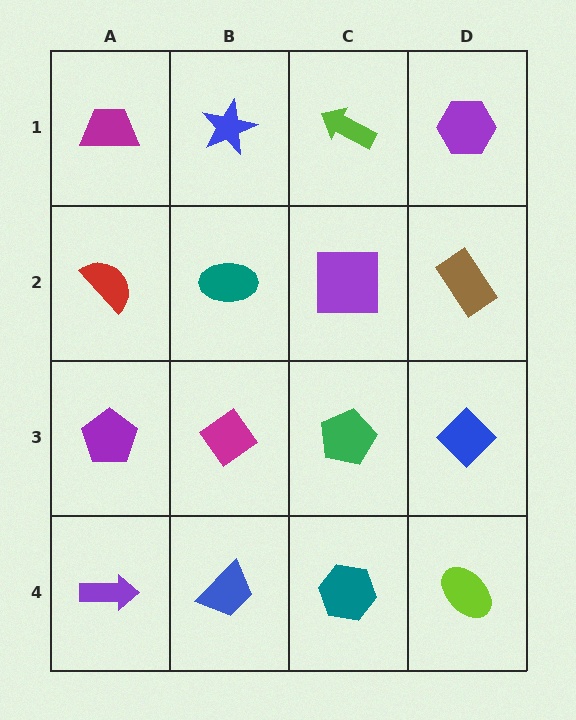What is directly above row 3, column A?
A red semicircle.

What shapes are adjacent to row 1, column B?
A teal ellipse (row 2, column B), a magenta trapezoid (row 1, column A), a lime arrow (row 1, column C).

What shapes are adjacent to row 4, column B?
A magenta diamond (row 3, column B), a purple arrow (row 4, column A), a teal hexagon (row 4, column C).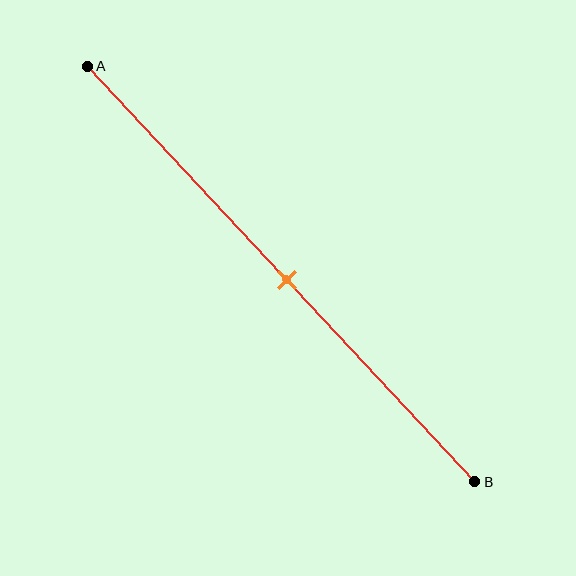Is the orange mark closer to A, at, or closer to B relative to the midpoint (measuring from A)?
The orange mark is approximately at the midpoint of segment AB.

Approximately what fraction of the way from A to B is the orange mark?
The orange mark is approximately 50% of the way from A to B.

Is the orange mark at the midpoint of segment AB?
Yes, the mark is approximately at the midpoint.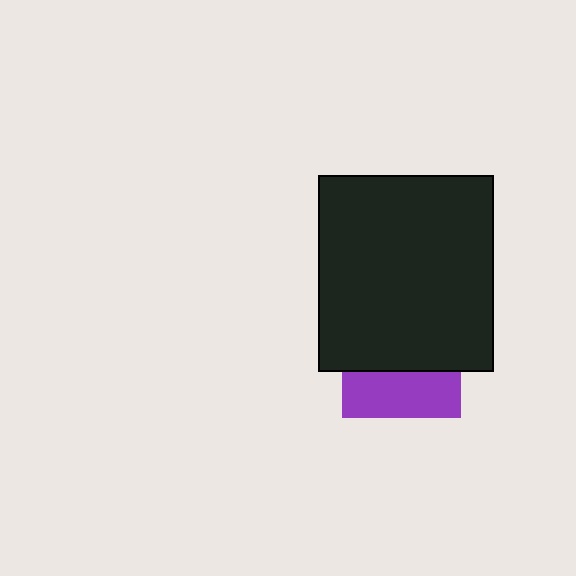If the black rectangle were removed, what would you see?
You would see the complete purple square.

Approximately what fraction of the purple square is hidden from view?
Roughly 61% of the purple square is hidden behind the black rectangle.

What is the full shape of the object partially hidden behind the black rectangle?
The partially hidden object is a purple square.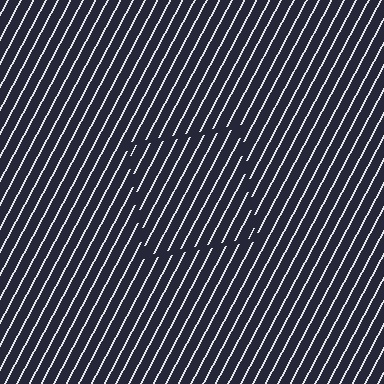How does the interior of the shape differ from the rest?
The interior of the shape contains the same grating, shifted by half a period — the contour is defined by the phase discontinuity where line-ends from the inner and outer gratings abut.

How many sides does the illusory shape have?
4 sides — the line-ends trace a square.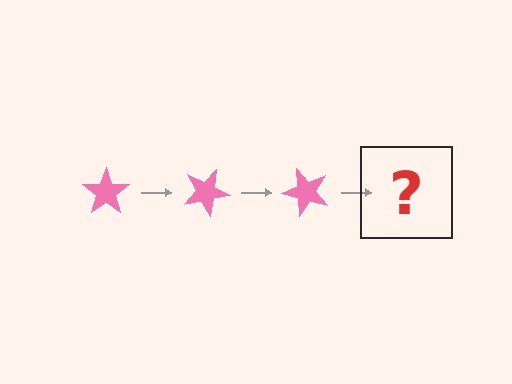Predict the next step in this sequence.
The next step is a pink star rotated 75 degrees.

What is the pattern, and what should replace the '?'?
The pattern is that the star rotates 25 degrees each step. The '?' should be a pink star rotated 75 degrees.